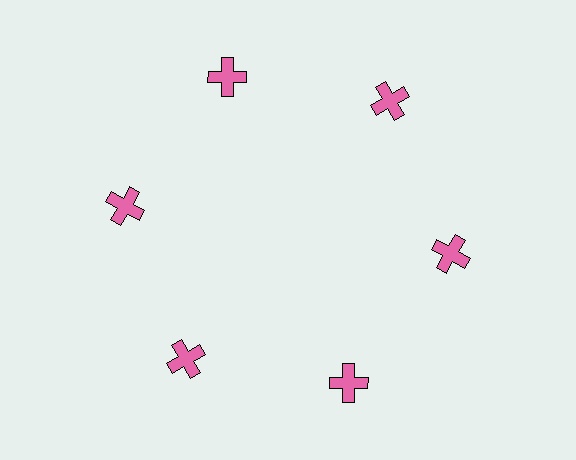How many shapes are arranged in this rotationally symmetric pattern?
There are 6 shapes, arranged in 6 groups of 1.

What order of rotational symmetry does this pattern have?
This pattern has 6-fold rotational symmetry.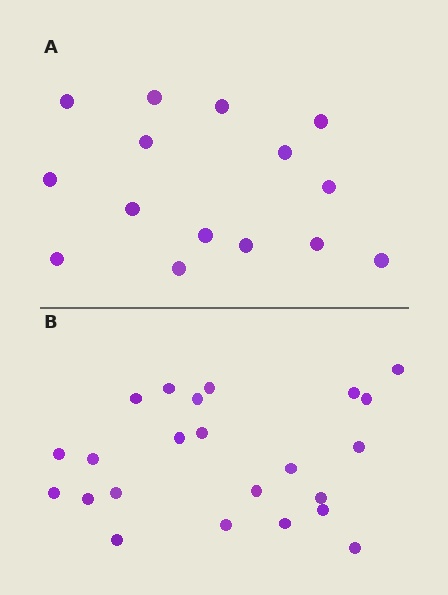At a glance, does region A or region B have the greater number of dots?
Region B (the bottom region) has more dots.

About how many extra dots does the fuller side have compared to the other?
Region B has roughly 8 or so more dots than region A.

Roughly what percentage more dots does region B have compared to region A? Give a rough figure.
About 55% more.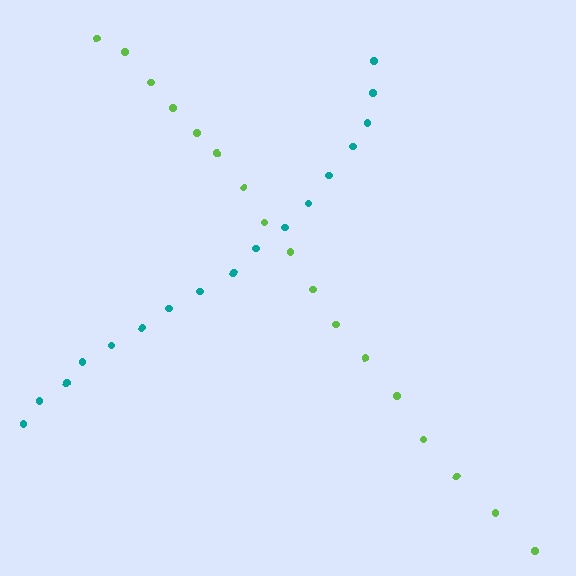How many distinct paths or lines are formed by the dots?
There are 2 distinct paths.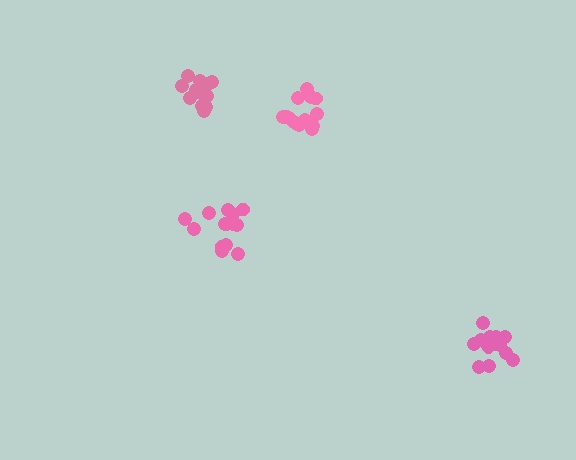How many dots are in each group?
Group 1: 14 dots, Group 2: 15 dots, Group 3: 15 dots, Group 4: 15 dots (59 total).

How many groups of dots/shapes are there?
There are 4 groups.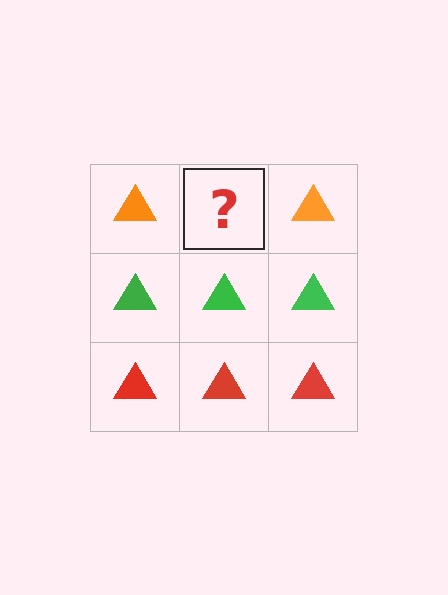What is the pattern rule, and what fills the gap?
The rule is that each row has a consistent color. The gap should be filled with an orange triangle.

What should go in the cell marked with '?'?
The missing cell should contain an orange triangle.